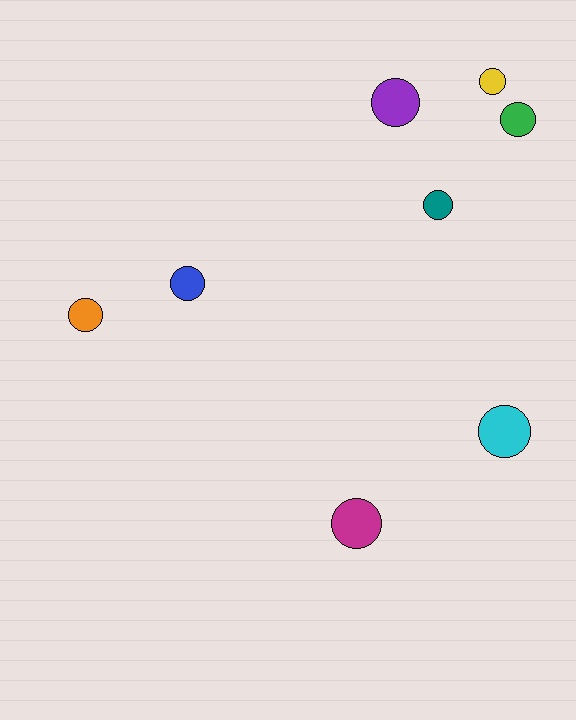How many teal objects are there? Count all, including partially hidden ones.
There is 1 teal object.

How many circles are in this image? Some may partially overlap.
There are 8 circles.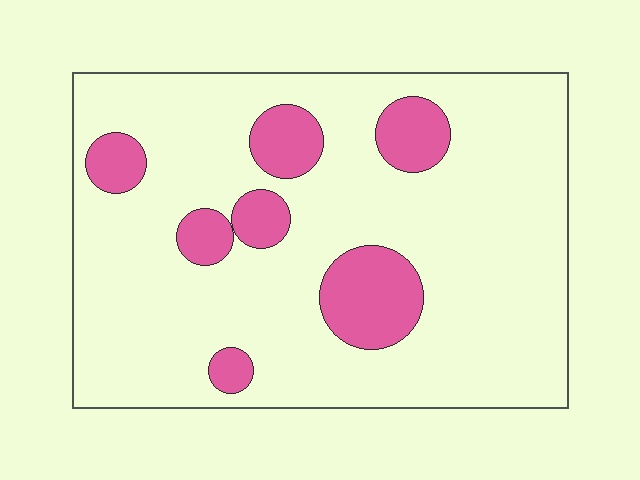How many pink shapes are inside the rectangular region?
7.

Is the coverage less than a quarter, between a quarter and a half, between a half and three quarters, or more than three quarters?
Less than a quarter.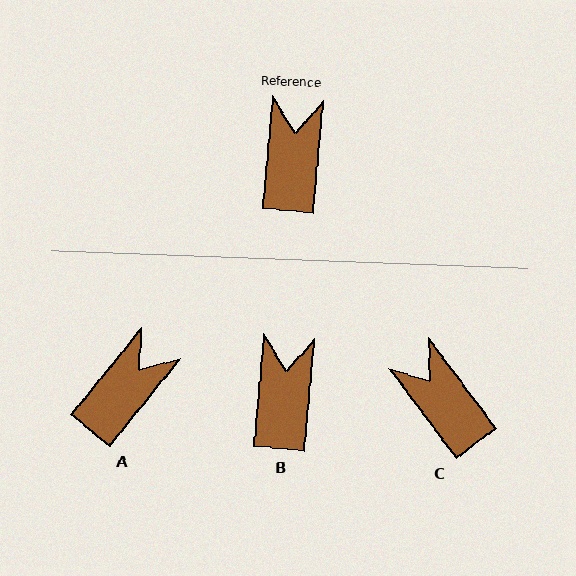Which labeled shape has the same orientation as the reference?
B.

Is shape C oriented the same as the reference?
No, it is off by about 42 degrees.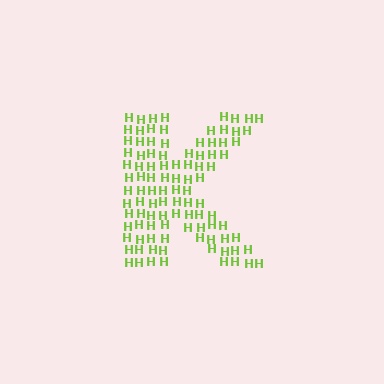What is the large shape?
The large shape is the letter K.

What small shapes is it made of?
It is made of small letter H's.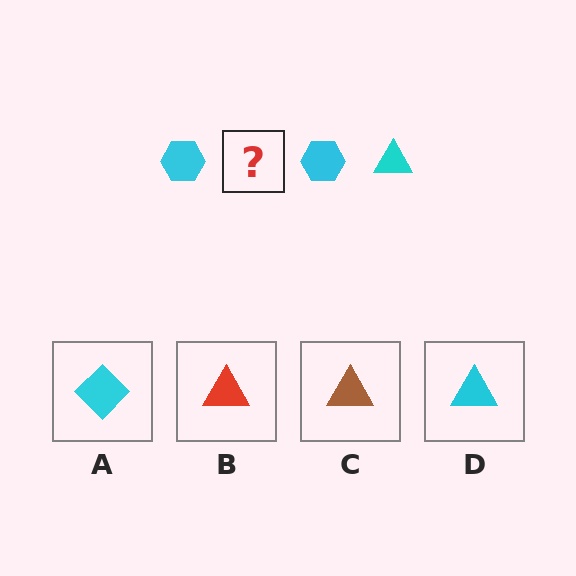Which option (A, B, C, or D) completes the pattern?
D.